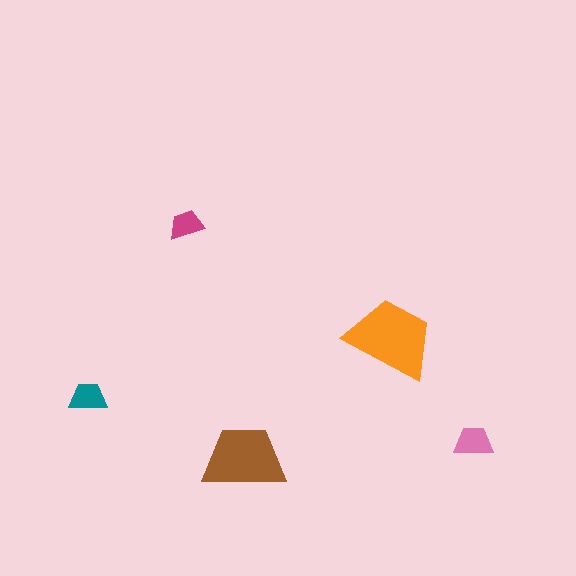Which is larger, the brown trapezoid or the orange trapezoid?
The orange one.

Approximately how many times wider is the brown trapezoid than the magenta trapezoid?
About 2.5 times wider.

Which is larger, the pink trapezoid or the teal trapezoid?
The pink one.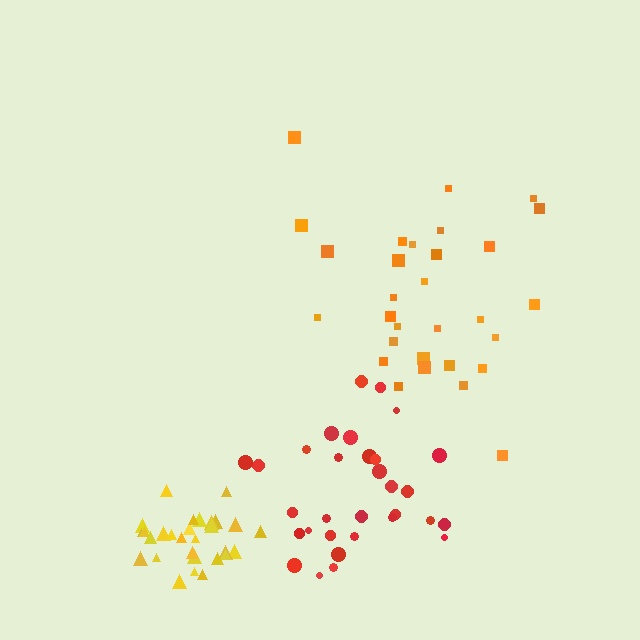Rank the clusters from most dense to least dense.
yellow, red, orange.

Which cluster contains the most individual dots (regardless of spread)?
Red (32).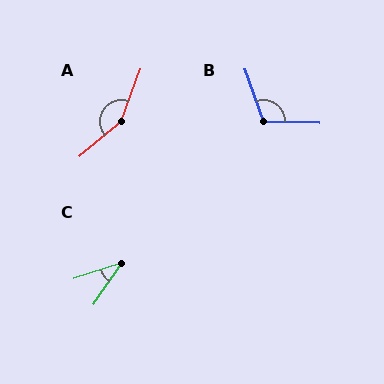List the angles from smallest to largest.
C (37°), B (112°), A (150°).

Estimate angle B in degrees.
Approximately 112 degrees.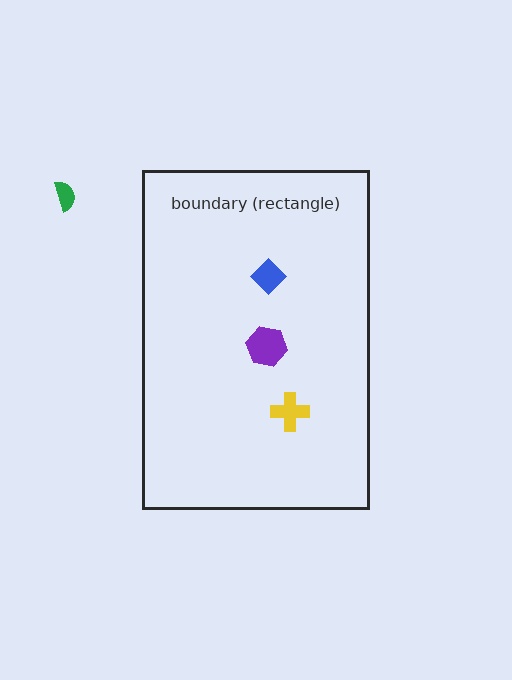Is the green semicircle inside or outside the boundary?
Outside.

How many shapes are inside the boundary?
3 inside, 1 outside.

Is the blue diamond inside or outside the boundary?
Inside.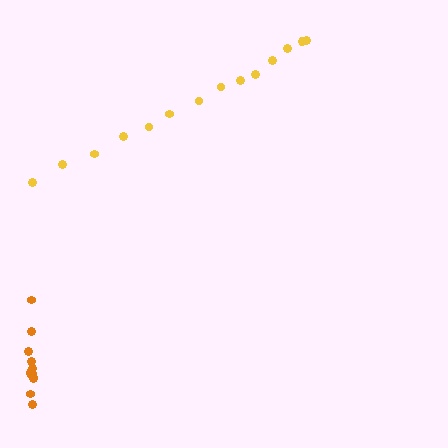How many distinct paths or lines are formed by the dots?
There are 2 distinct paths.